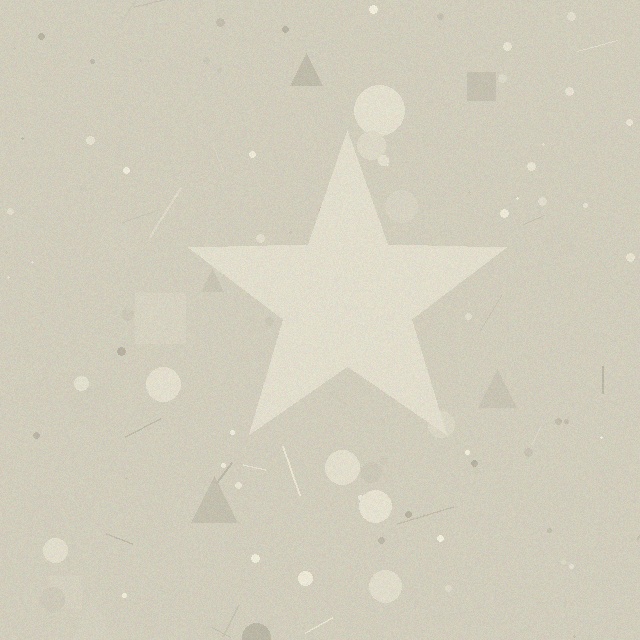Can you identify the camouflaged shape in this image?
The camouflaged shape is a star.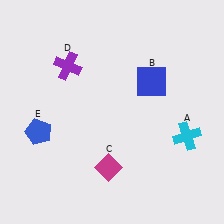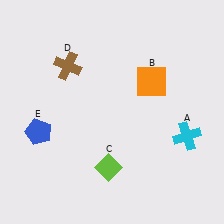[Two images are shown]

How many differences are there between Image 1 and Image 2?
There are 3 differences between the two images.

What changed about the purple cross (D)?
In Image 1, D is purple. In Image 2, it changed to brown.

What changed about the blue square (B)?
In Image 1, B is blue. In Image 2, it changed to orange.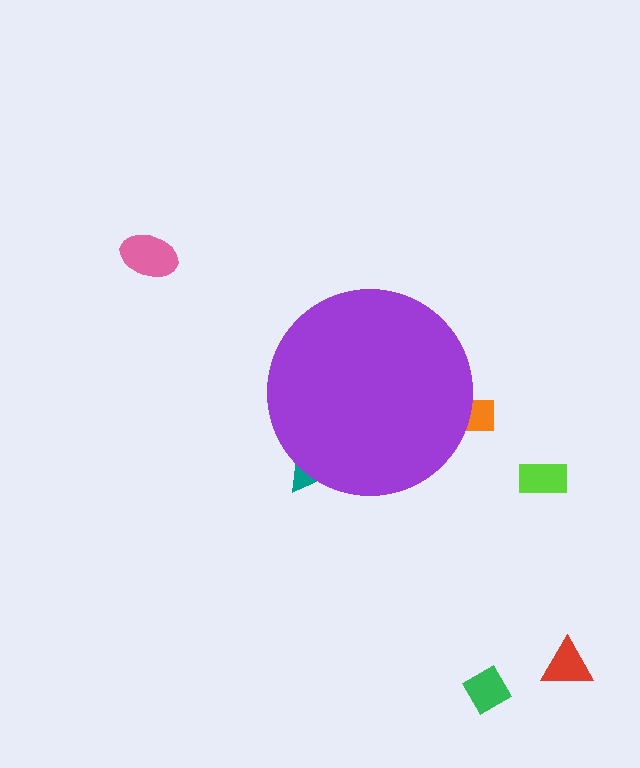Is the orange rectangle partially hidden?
Yes, the orange rectangle is partially hidden behind the purple circle.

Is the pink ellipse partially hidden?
No, the pink ellipse is fully visible.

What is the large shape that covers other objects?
A purple circle.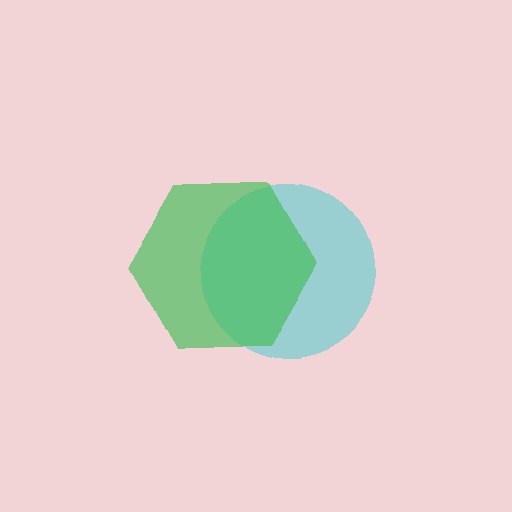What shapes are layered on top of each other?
The layered shapes are: a cyan circle, a green hexagon.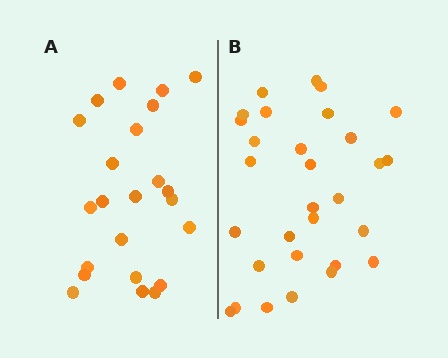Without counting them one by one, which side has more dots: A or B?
Region B (the right region) has more dots.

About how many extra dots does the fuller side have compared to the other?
Region B has roughly 8 or so more dots than region A.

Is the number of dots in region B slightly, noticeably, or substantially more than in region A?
Region B has noticeably more, but not dramatically so. The ratio is roughly 1.3 to 1.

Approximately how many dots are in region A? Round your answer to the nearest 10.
About 20 dots. (The exact count is 23, which rounds to 20.)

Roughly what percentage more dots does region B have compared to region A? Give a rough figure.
About 30% more.